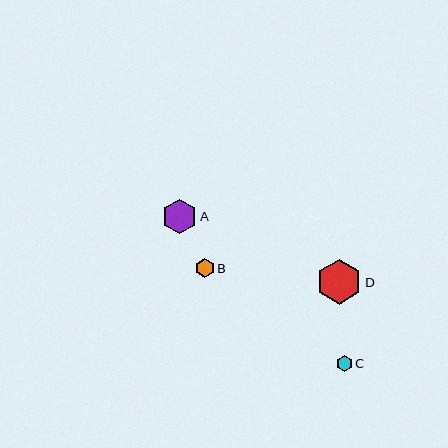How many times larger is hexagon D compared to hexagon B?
Hexagon D is approximately 2.4 times the size of hexagon B.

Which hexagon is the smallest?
Hexagon C is the smallest with a size of approximately 16 pixels.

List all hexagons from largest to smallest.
From largest to smallest: D, A, B, C.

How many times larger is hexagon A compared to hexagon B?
Hexagon A is approximately 1.8 times the size of hexagon B.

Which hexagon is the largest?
Hexagon D is the largest with a size of approximately 45 pixels.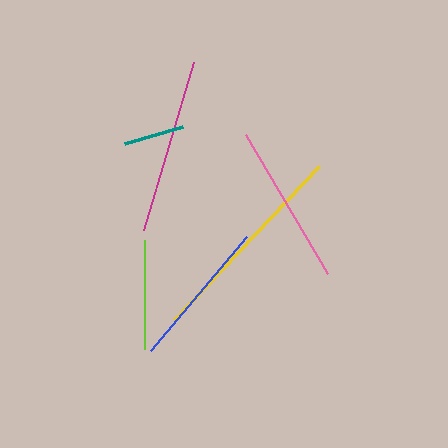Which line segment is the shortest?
The teal line is the shortest at approximately 60 pixels.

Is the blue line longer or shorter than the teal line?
The blue line is longer than the teal line.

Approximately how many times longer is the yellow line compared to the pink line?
The yellow line is approximately 1.3 times the length of the pink line.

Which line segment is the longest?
The yellow line is the longest at approximately 211 pixels.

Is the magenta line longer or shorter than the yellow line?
The yellow line is longer than the magenta line.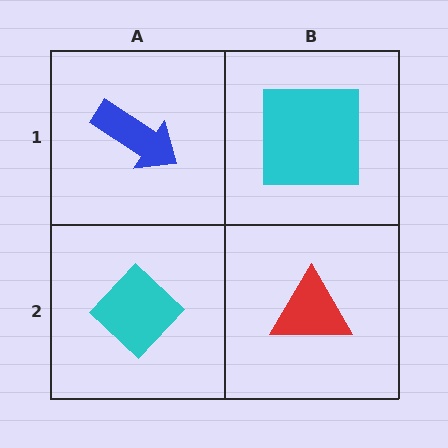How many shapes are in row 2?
2 shapes.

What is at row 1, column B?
A cyan square.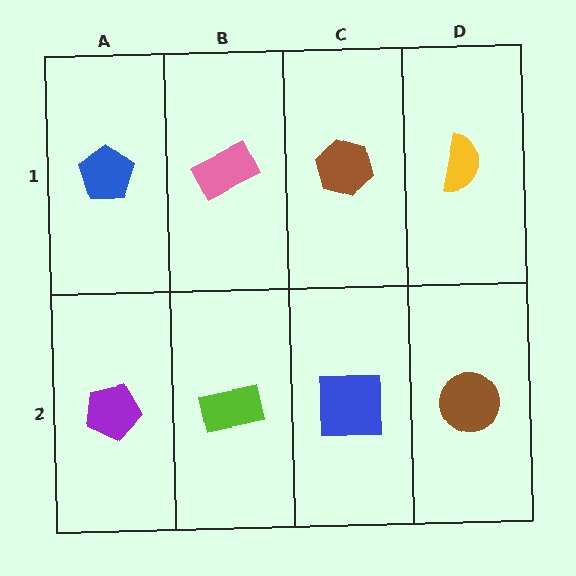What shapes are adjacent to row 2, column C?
A brown hexagon (row 1, column C), a lime rectangle (row 2, column B), a brown circle (row 2, column D).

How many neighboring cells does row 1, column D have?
2.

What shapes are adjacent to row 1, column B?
A lime rectangle (row 2, column B), a blue pentagon (row 1, column A), a brown hexagon (row 1, column C).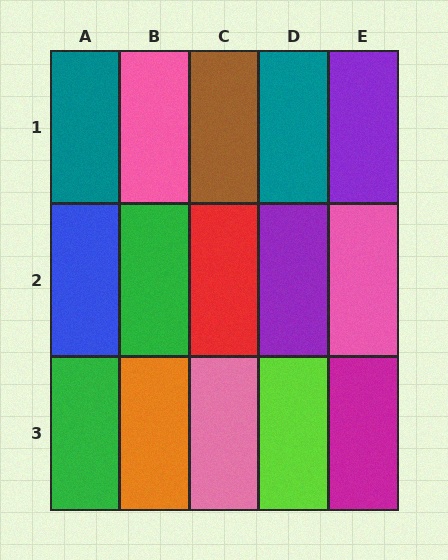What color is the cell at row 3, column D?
Lime.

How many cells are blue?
1 cell is blue.